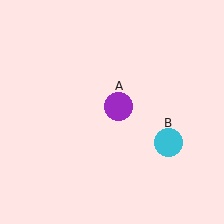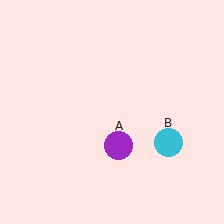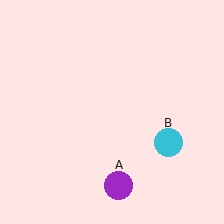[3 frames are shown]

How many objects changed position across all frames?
1 object changed position: purple circle (object A).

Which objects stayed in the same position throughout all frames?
Cyan circle (object B) remained stationary.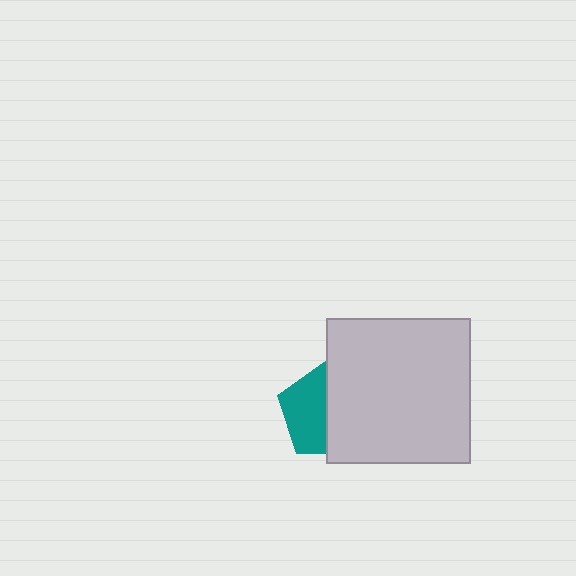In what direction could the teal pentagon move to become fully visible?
The teal pentagon could move left. That would shift it out from behind the light gray square entirely.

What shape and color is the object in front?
The object in front is a light gray square.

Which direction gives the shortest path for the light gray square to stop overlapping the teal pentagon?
Moving right gives the shortest separation.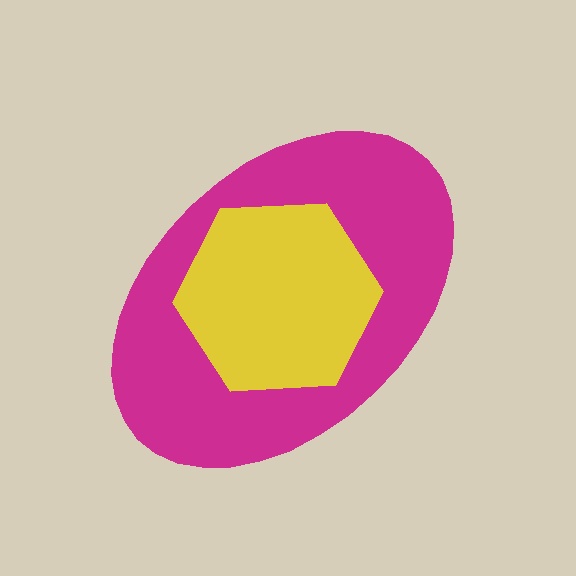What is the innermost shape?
The yellow hexagon.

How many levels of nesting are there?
2.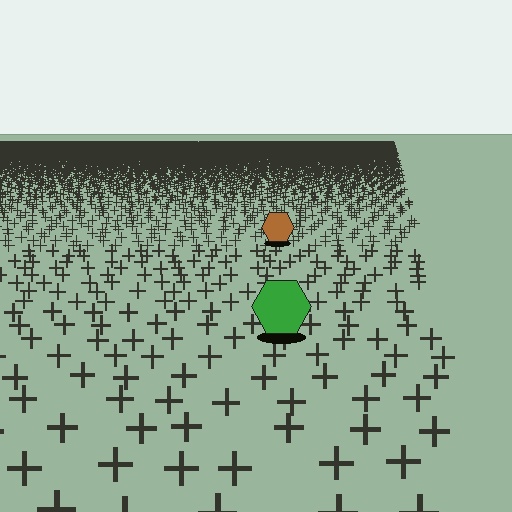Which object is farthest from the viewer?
The brown hexagon is farthest from the viewer. It appears smaller and the ground texture around it is denser.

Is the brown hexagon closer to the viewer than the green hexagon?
No. The green hexagon is closer — you can tell from the texture gradient: the ground texture is coarser near it.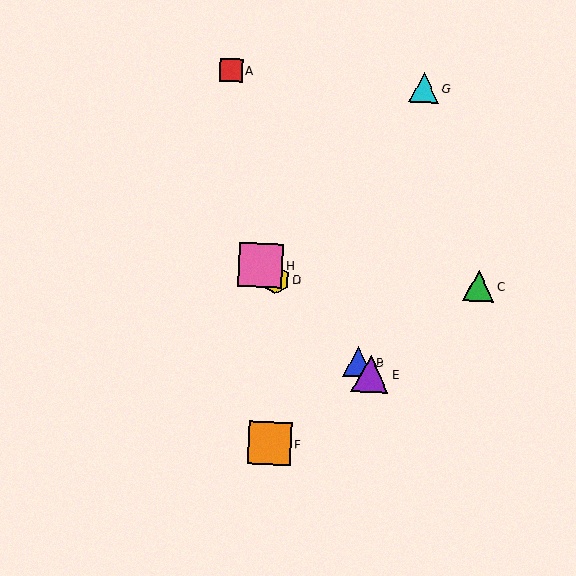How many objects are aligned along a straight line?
4 objects (B, D, E, H) are aligned along a straight line.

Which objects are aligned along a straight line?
Objects B, D, E, H are aligned along a straight line.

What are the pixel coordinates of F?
Object F is at (270, 443).